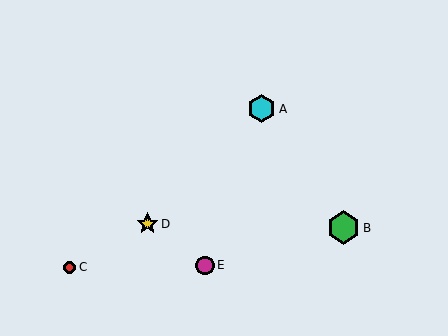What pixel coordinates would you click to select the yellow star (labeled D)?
Click at (147, 224) to select the yellow star D.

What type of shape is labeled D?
Shape D is a yellow star.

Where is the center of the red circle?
The center of the red circle is at (70, 267).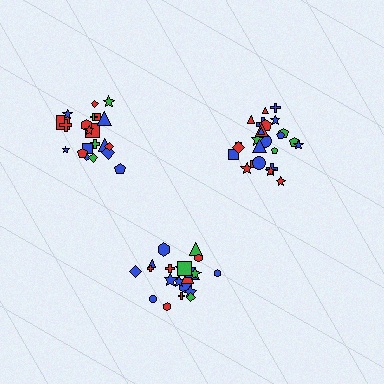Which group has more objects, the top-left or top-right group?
The top-right group.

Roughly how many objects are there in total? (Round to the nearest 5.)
Roughly 70 objects in total.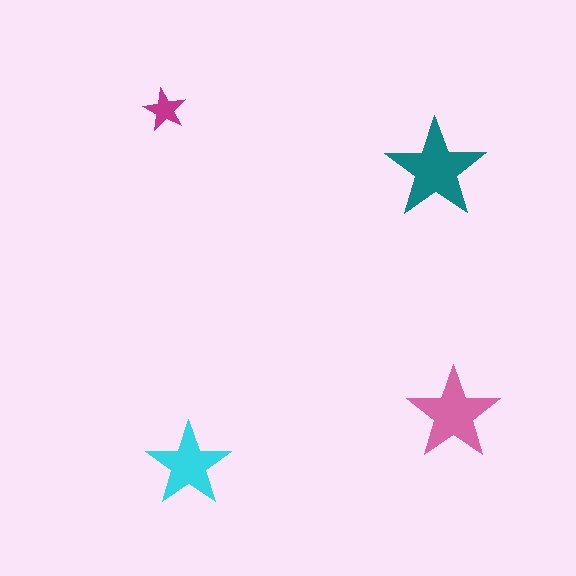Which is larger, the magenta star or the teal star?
The teal one.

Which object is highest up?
The magenta star is topmost.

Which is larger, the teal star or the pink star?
The teal one.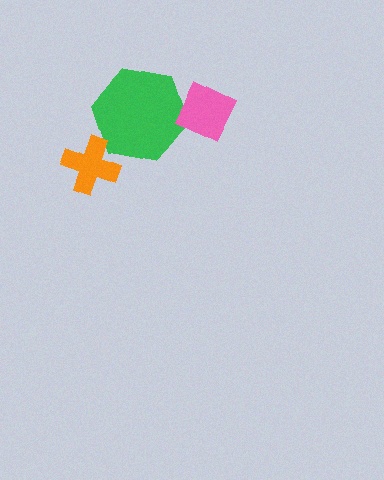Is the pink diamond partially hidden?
No, no other shape covers it.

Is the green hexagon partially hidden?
Yes, it is partially covered by another shape.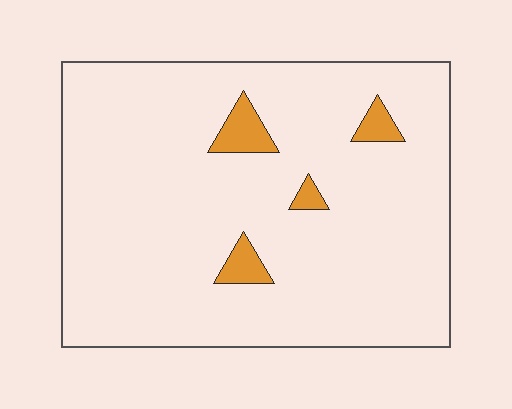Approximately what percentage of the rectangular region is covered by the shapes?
Approximately 5%.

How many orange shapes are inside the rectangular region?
4.